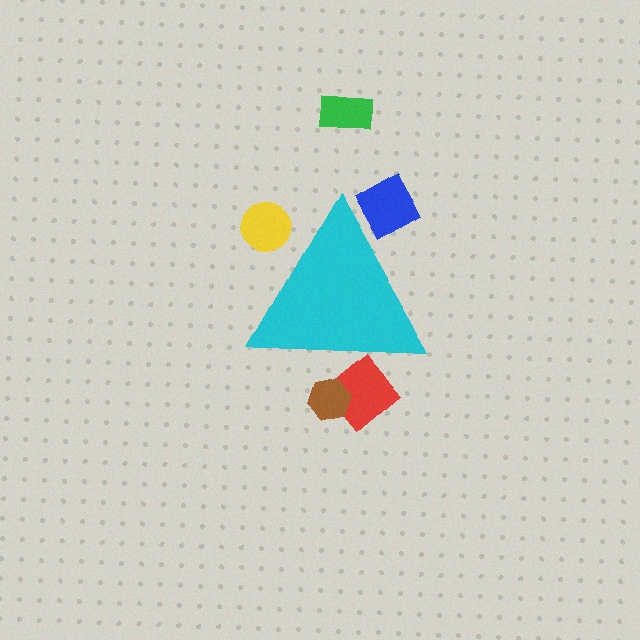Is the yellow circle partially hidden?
Yes, the yellow circle is partially hidden behind the cyan triangle.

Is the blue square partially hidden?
Yes, the blue square is partially hidden behind the cyan triangle.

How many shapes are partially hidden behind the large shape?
4 shapes are partially hidden.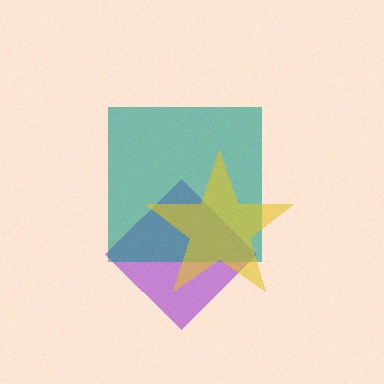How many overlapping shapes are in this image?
There are 3 overlapping shapes in the image.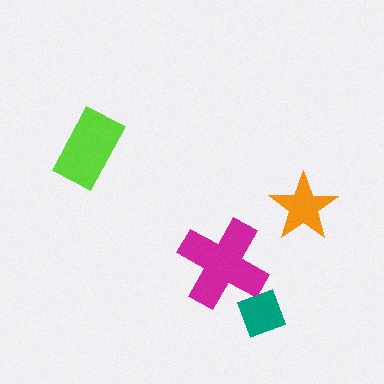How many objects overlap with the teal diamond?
1 object overlaps with the teal diamond.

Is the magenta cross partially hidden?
Yes, it is partially covered by another shape.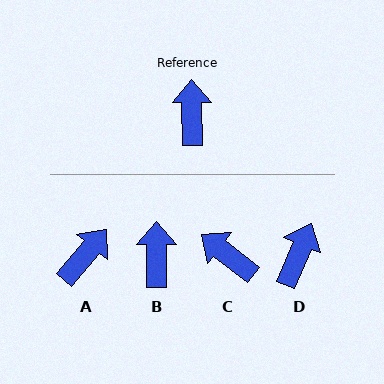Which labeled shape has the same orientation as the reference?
B.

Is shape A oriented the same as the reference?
No, it is off by about 41 degrees.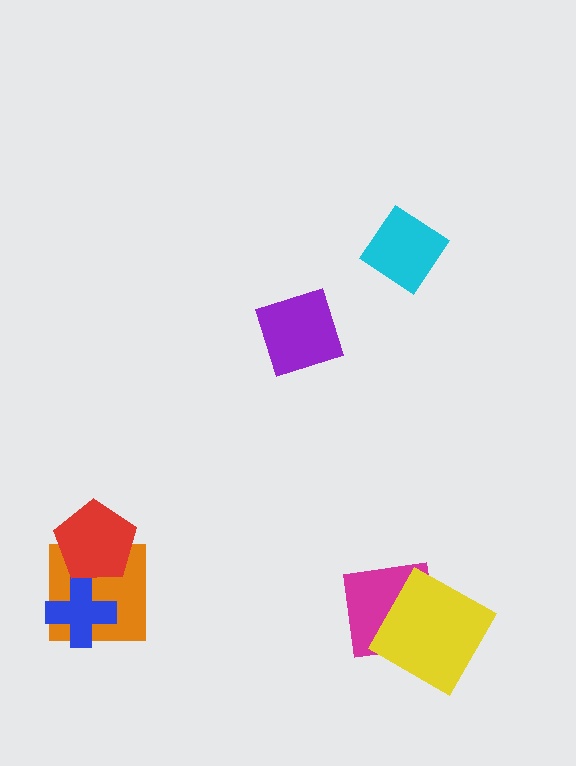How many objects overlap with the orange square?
2 objects overlap with the orange square.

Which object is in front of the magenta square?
The yellow square is in front of the magenta square.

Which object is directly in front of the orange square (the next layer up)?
The blue cross is directly in front of the orange square.